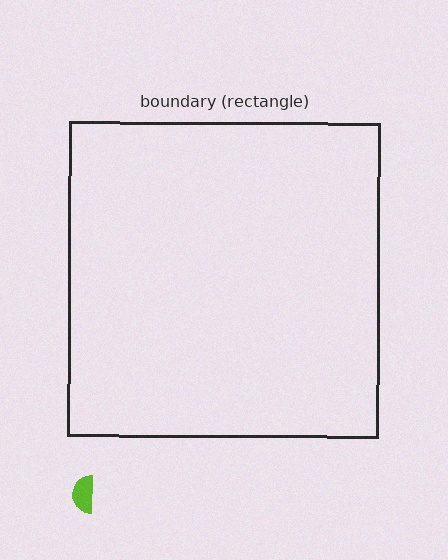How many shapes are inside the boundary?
0 inside, 1 outside.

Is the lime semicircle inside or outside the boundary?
Outside.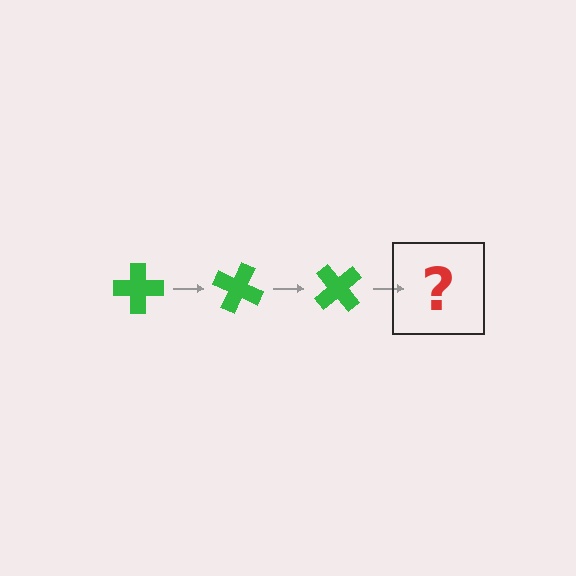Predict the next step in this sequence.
The next step is a green cross rotated 75 degrees.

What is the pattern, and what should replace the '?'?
The pattern is that the cross rotates 25 degrees each step. The '?' should be a green cross rotated 75 degrees.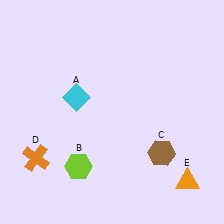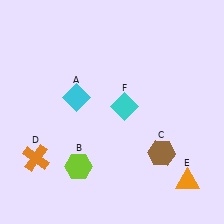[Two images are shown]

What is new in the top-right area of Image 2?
A cyan diamond (F) was added in the top-right area of Image 2.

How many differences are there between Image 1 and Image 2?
There is 1 difference between the two images.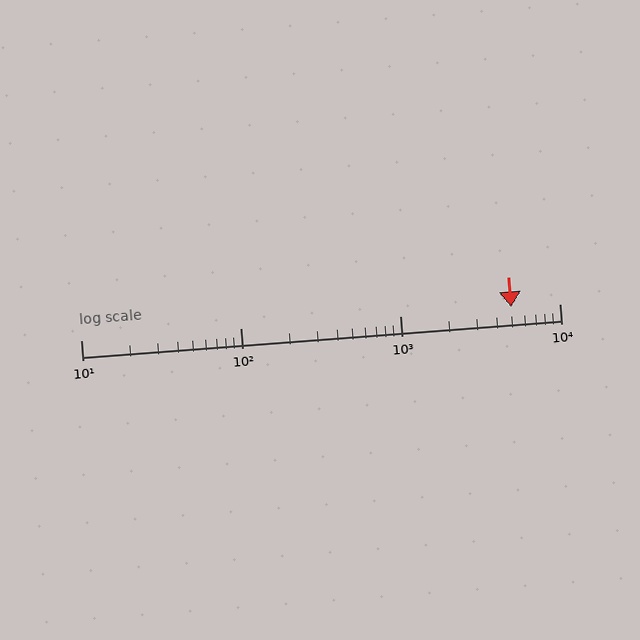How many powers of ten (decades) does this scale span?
The scale spans 3 decades, from 10 to 10000.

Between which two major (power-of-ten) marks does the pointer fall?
The pointer is between 1000 and 10000.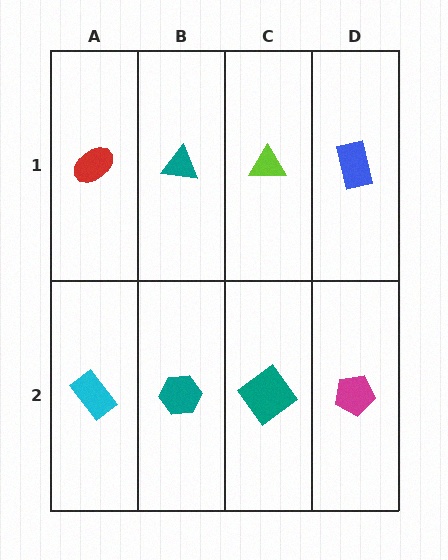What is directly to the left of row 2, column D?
A teal diamond.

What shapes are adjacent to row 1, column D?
A magenta pentagon (row 2, column D), a lime triangle (row 1, column C).